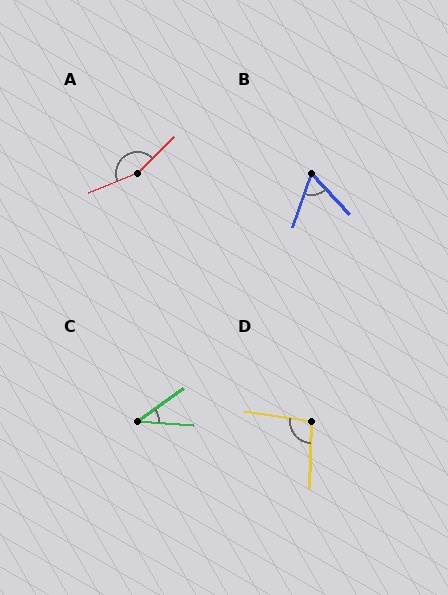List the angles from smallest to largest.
C (39°), B (63°), D (97°), A (157°).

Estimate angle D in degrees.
Approximately 97 degrees.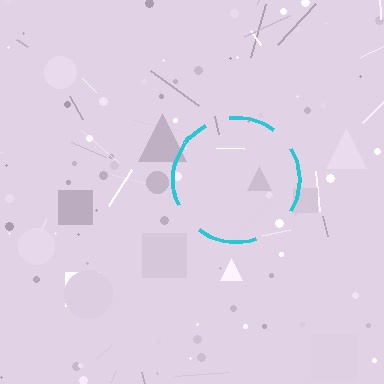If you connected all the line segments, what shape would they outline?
They would outline a circle.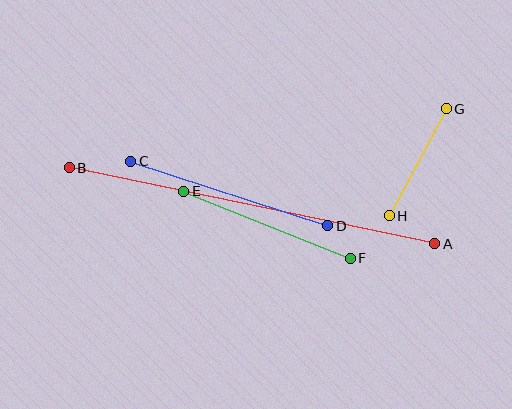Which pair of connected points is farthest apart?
Points A and B are farthest apart.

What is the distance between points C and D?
The distance is approximately 207 pixels.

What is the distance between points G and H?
The distance is approximately 121 pixels.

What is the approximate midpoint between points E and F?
The midpoint is at approximately (267, 225) pixels.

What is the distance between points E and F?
The distance is approximately 179 pixels.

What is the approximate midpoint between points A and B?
The midpoint is at approximately (252, 206) pixels.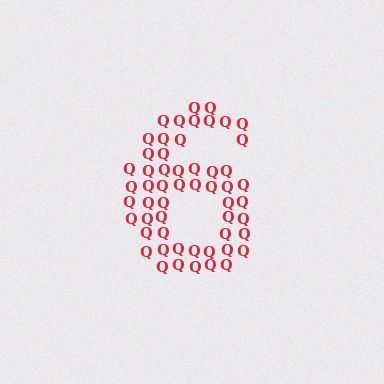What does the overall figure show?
The overall figure shows the digit 6.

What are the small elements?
The small elements are letter Q's.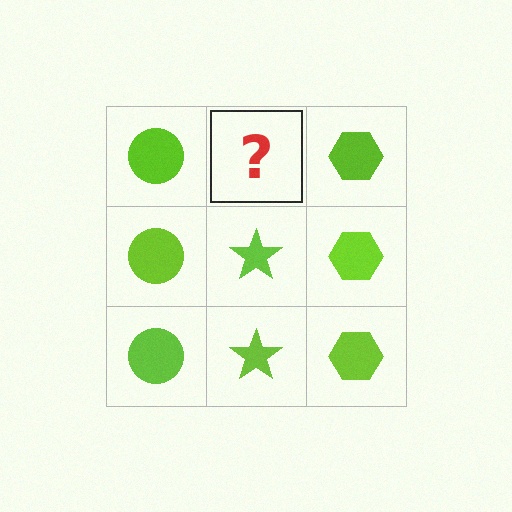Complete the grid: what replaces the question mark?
The question mark should be replaced with a lime star.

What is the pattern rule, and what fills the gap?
The rule is that each column has a consistent shape. The gap should be filled with a lime star.